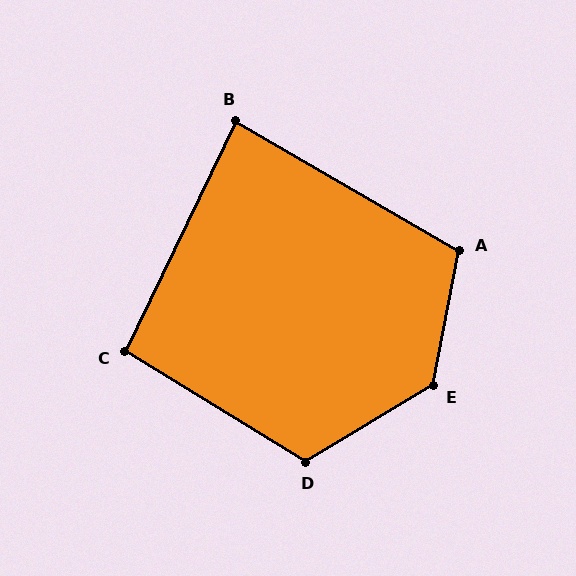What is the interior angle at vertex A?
Approximately 109 degrees (obtuse).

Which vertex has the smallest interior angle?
B, at approximately 86 degrees.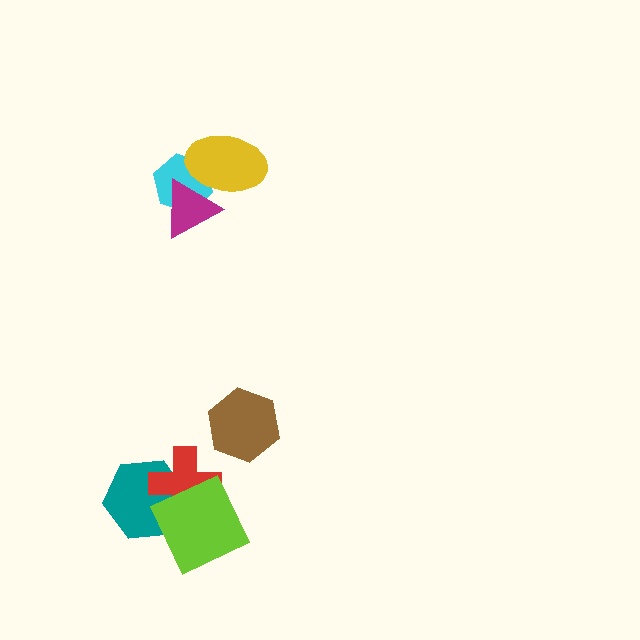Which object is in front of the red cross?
The lime square is in front of the red cross.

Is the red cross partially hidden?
Yes, it is partially covered by another shape.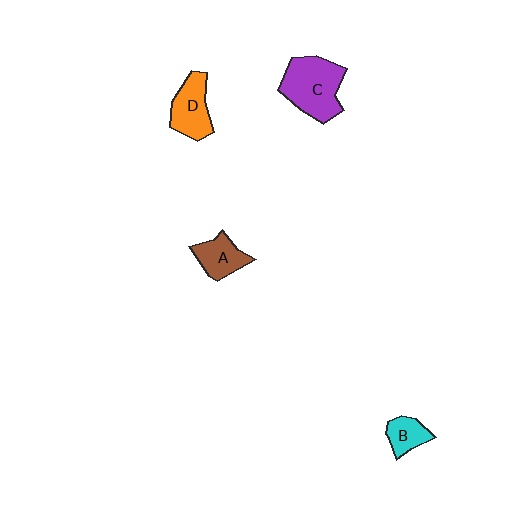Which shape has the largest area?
Shape C (purple).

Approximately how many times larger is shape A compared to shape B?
Approximately 1.3 times.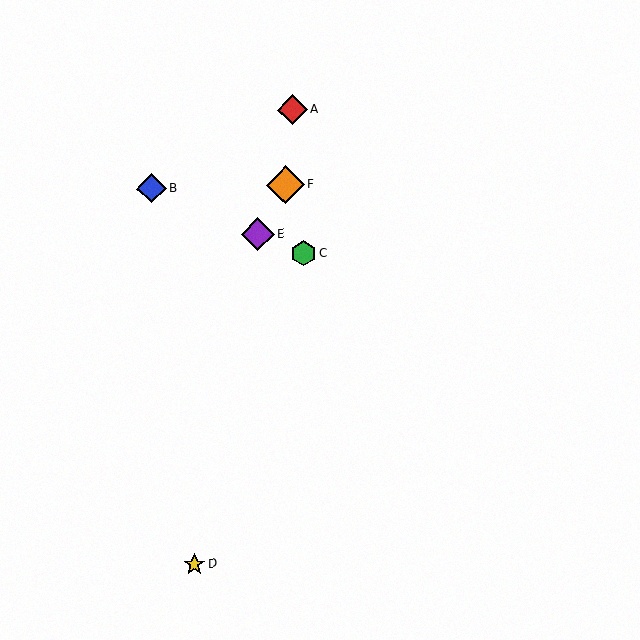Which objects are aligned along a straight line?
Objects B, C, E are aligned along a straight line.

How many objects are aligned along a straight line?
3 objects (B, C, E) are aligned along a straight line.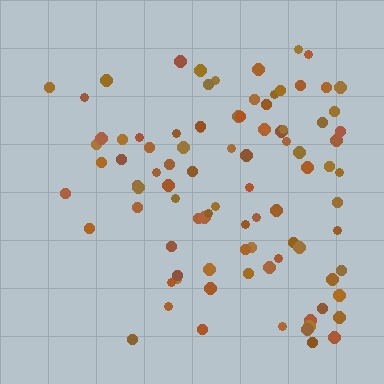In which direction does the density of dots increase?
From left to right, with the right side densest.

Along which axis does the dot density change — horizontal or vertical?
Horizontal.